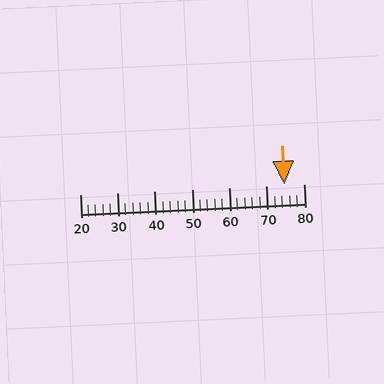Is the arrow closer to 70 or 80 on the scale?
The arrow is closer to 70.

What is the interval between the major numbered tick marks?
The major tick marks are spaced 10 units apart.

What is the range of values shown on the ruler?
The ruler shows values from 20 to 80.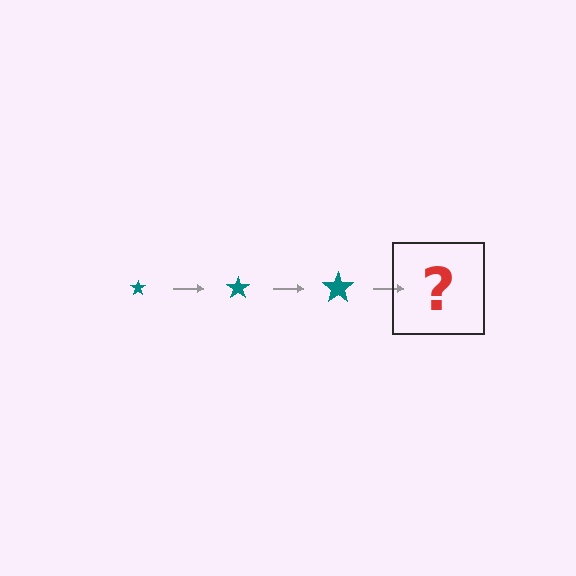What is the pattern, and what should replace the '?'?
The pattern is that the star gets progressively larger each step. The '?' should be a teal star, larger than the previous one.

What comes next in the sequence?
The next element should be a teal star, larger than the previous one.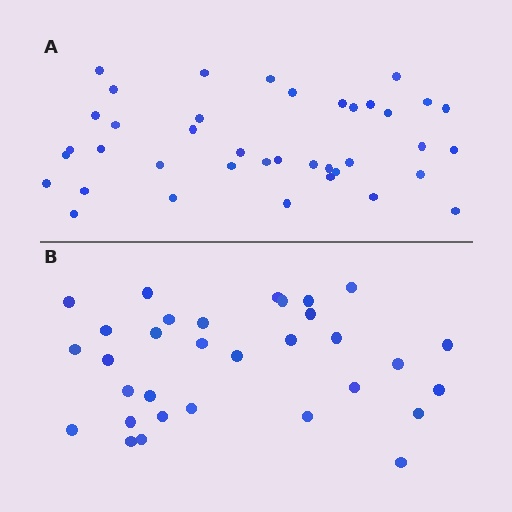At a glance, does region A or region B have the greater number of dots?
Region A (the top region) has more dots.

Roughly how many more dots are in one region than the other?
Region A has roughly 8 or so more dots than region B.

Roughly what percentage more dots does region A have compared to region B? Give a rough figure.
About 20% more.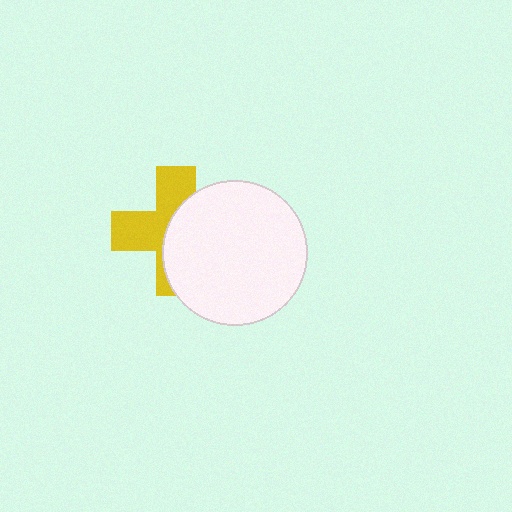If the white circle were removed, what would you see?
You would see the complete yellow cross.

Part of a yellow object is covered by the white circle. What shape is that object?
It is a cross.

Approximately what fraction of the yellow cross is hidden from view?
Roughly 51% of the yellow cross is hidden behind the white circle.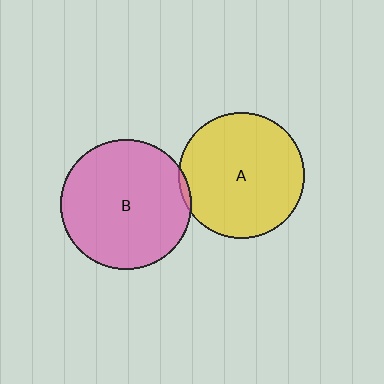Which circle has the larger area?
Circle B (pink).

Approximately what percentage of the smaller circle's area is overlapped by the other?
Approximately 5%.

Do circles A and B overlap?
Yes.